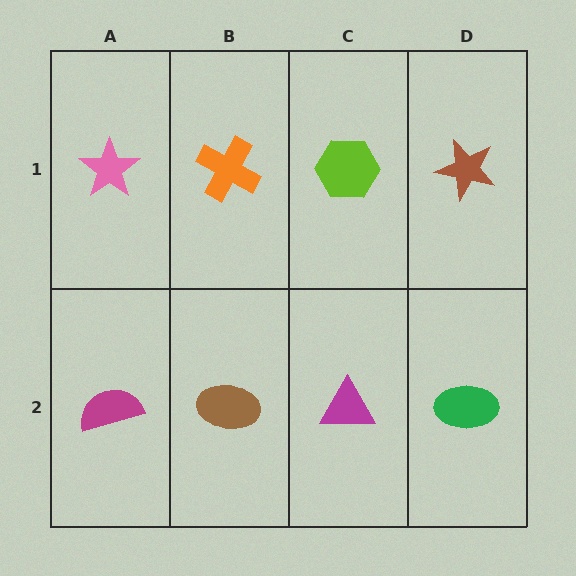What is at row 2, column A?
A magenta semicircle.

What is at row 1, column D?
A brown star.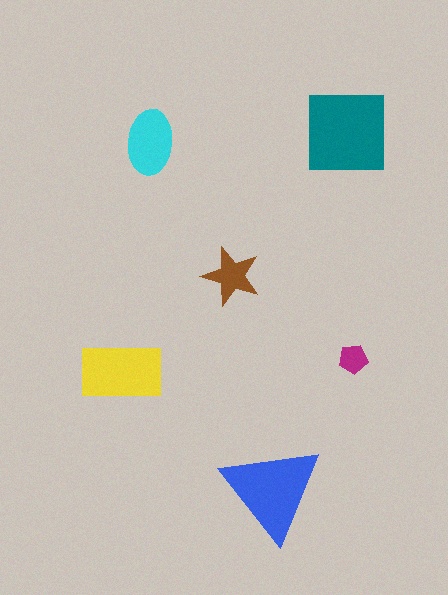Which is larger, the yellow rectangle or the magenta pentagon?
The yellow rectangle.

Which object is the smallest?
The magenta pentagon.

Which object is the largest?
The teal square.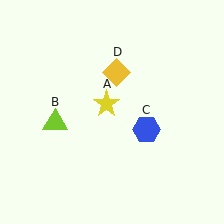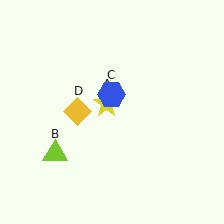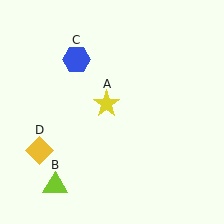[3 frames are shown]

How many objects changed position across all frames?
3 objects changed position: lime triangle (object B), blue hexagon (object C), yellow diamond (object D).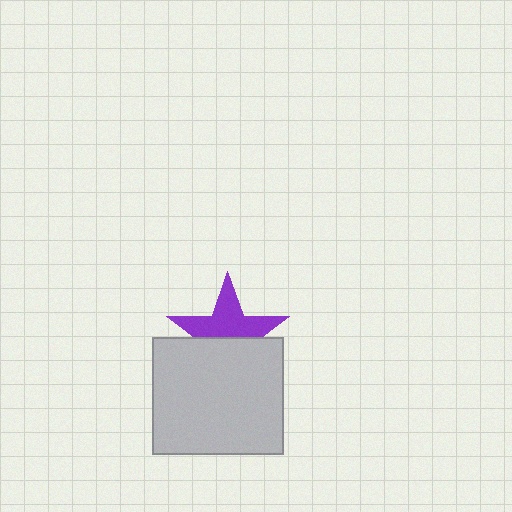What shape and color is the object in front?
The object in front is a light gray rectangle.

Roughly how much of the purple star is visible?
About half of it is visible (roughly 56%).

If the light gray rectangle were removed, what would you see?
You would see the complete purple star.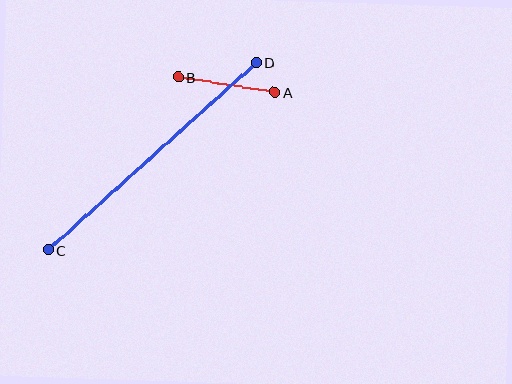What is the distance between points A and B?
The distance is approximately 98 pixels.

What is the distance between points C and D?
The distance is approximately 280 pixels.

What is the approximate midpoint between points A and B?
The midpoint is at approximately (226, 85) pixels.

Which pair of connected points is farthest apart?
Points C and D are farthest apart.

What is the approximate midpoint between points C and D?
The midpoint is at approximately (152, 156) pixels.